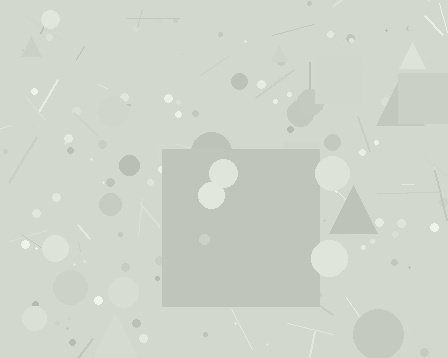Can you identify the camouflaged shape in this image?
The camouflaged shape is a square.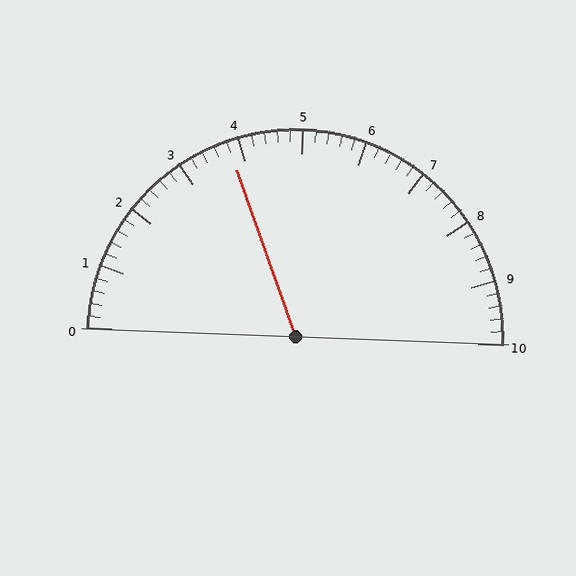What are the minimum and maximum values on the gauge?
The gauge ranges from 0 to 10.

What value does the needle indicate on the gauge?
The needle indicates approximately 3.8.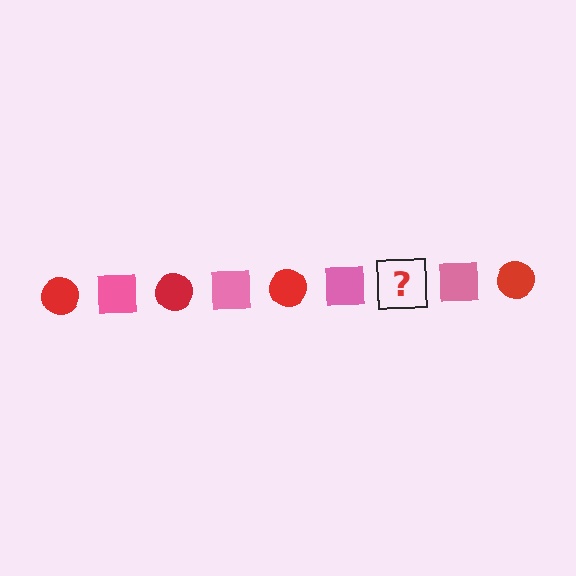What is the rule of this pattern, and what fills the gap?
The rule is that the pattern alternates between red circle and pink square. The gap should be filled with a red circle.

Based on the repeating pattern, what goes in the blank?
The blank should be a red circle.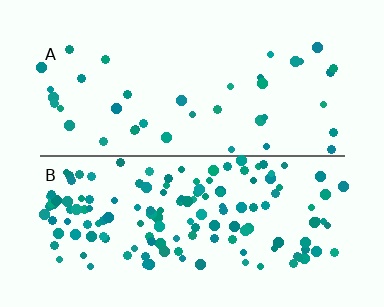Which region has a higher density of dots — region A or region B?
B (the bottom).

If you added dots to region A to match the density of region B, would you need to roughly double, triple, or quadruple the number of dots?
Approximately quadruple.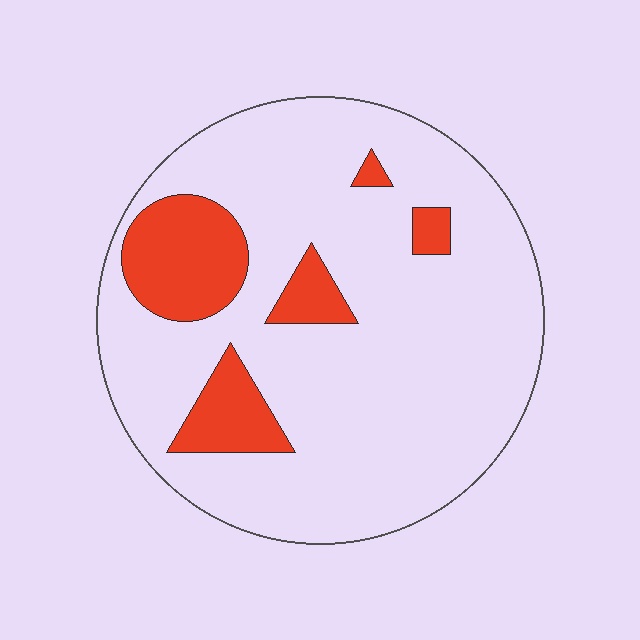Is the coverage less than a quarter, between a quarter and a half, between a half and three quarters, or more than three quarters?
Less than a quarter.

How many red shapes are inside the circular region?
5.